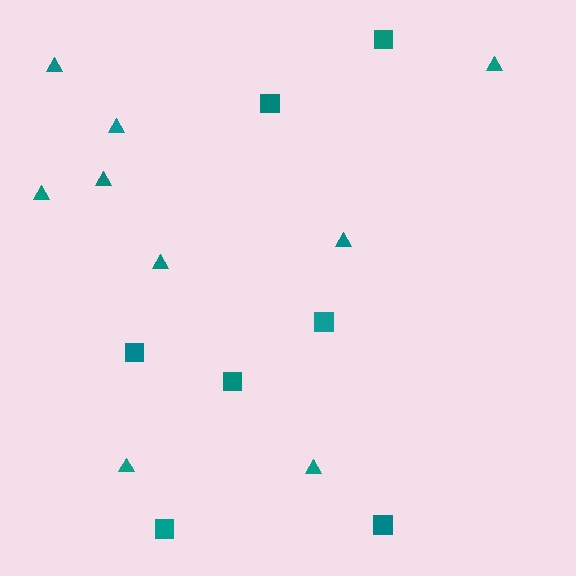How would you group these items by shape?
There are 2 groups: one group of squares (7) and one group of triangles (9).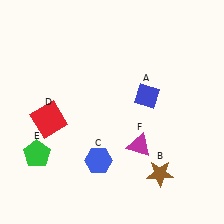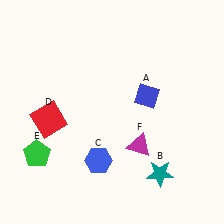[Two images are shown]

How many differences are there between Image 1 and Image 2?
There is 1 difference between the two images.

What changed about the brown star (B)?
In Image 1, B is brown. In Image 2, it changed to teal.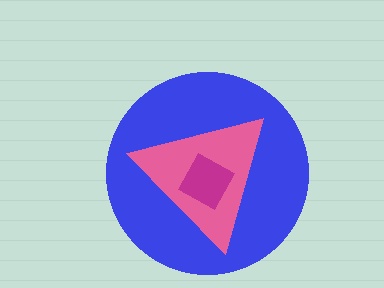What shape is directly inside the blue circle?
The pink triangle.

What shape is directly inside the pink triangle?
The magenta diamond.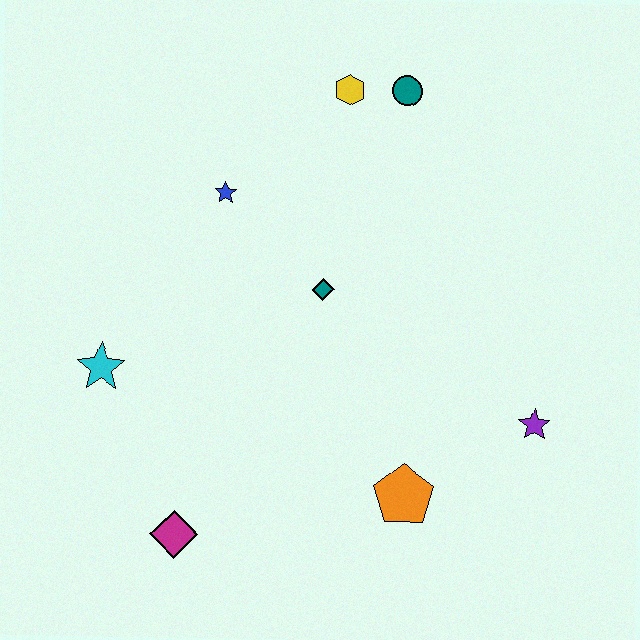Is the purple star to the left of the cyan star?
No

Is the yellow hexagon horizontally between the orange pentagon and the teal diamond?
Yes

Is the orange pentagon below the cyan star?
Yes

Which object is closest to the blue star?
The teal diamond is closest to the blue star.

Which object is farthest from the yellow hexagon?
The magenta diamond is farthest from the yellow hexagon.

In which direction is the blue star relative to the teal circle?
The blue star is to the left of the teal circle.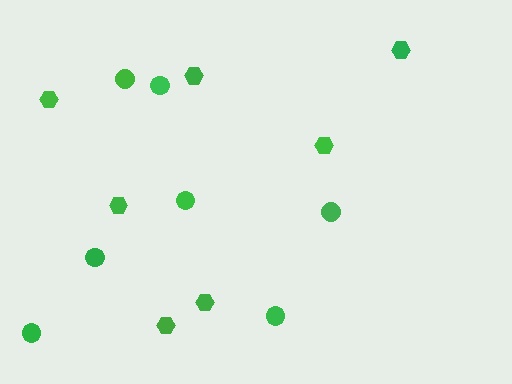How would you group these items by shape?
There are 2 groups: one group of hexagons (7) and one group of circles (7).